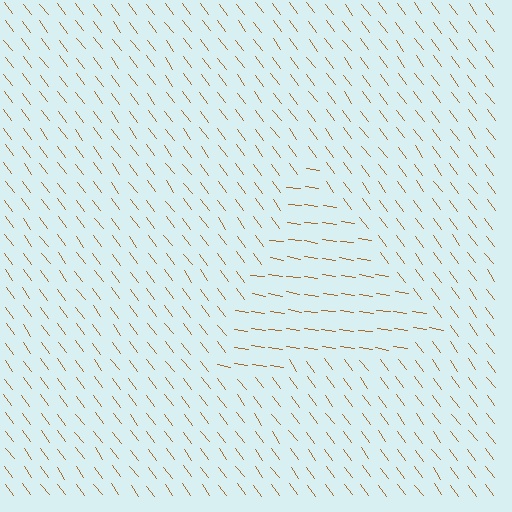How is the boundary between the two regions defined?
The boundary is defined purely by a change in line orientation (approximately 45 degrees difference). All lines are the same color and thickness.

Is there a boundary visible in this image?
Yes, there is a texture boundary formed by a change in line orientation.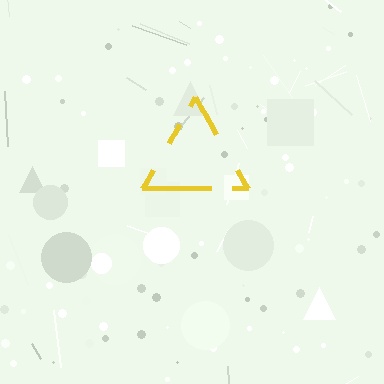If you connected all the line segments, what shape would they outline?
They would outline a triangle.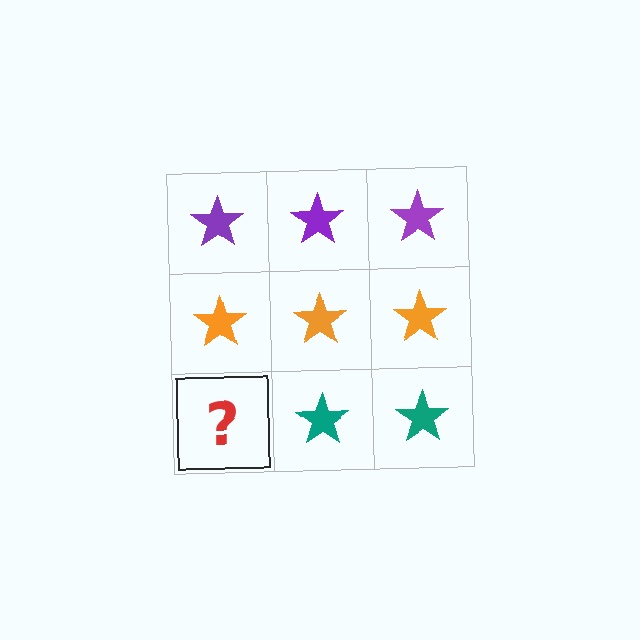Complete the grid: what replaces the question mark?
The question mark should be replaced with a teal star.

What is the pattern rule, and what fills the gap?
The rule is that each row has a consistent color. The gap should be filled with a teal star.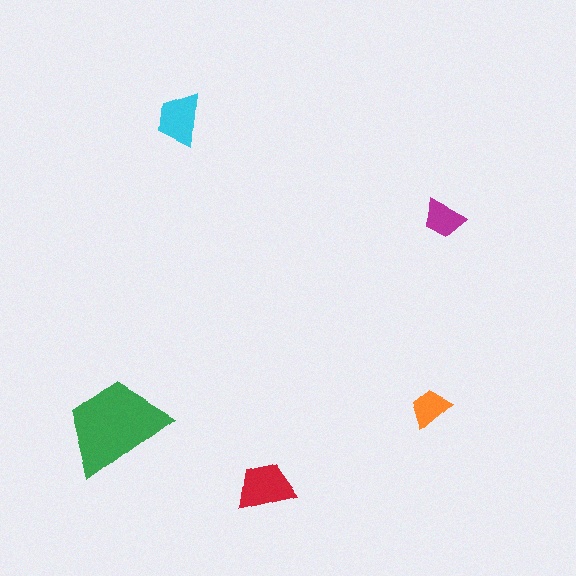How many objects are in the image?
There are 5 objects in the image.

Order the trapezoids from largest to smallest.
the green one, the red one, the cyan one, the magenta one, the orange one.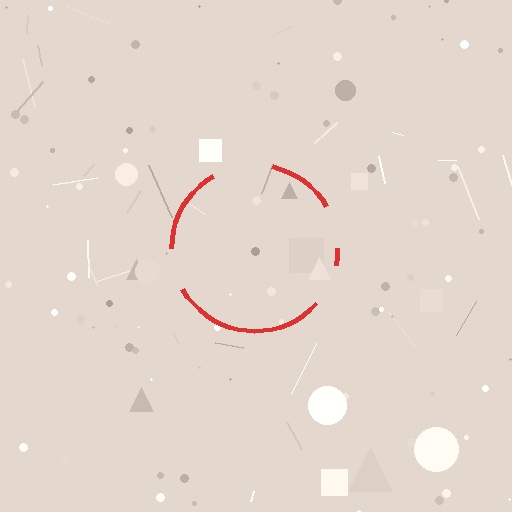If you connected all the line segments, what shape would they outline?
They would outline a circle.